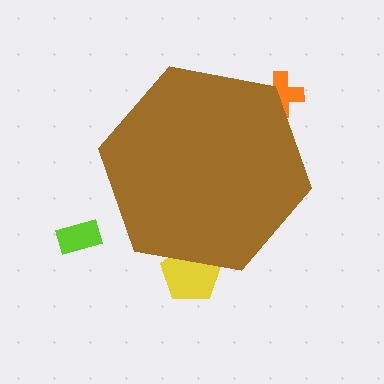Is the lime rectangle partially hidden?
No, the lime rectangle is fully visible.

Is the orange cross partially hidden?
Yes, the orange cross is partially hidden behind the brown hexagon.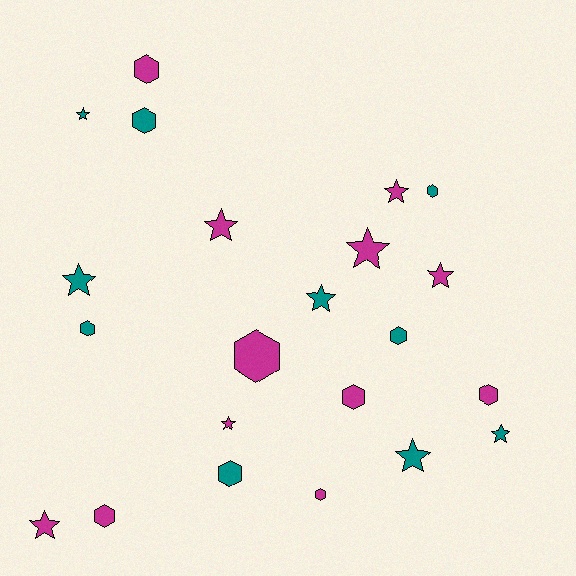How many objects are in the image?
There are 22 objects.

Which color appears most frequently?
Magenta, with 12 objects.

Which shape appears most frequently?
Star, with 11 objects.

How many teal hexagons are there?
There are 5 teal hexagons.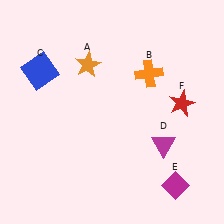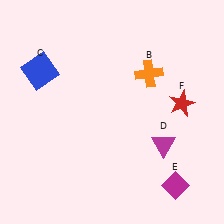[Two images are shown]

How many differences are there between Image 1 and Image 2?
There is 1 difference between the two images.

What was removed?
The orange star (A) was removed in Image 2.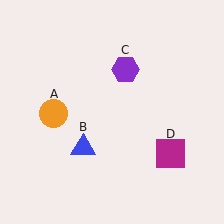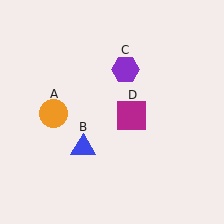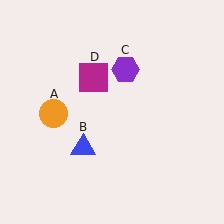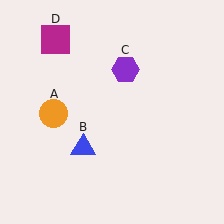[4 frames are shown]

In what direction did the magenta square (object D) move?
The magenta square (object D) moved up and to the left.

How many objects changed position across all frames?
1 object changed position: magenta square (object D).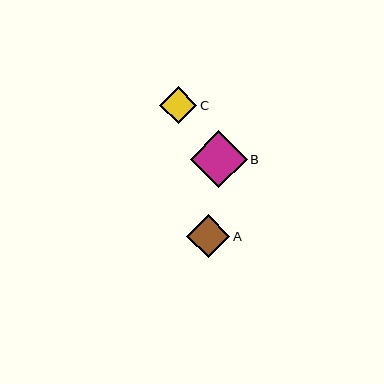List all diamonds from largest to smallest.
From largest to smallest: B, A, C.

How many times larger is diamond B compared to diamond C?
Diamond B is approximately 1.5 times the size of diamond C.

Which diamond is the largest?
Diamond B is the largest with a size of approximately 57 pixels.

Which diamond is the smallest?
Diamond C is the smallest with a size of approximately 37 pixels.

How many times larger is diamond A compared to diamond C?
Diamond A is approximately 1.1 times the size of diamond C.